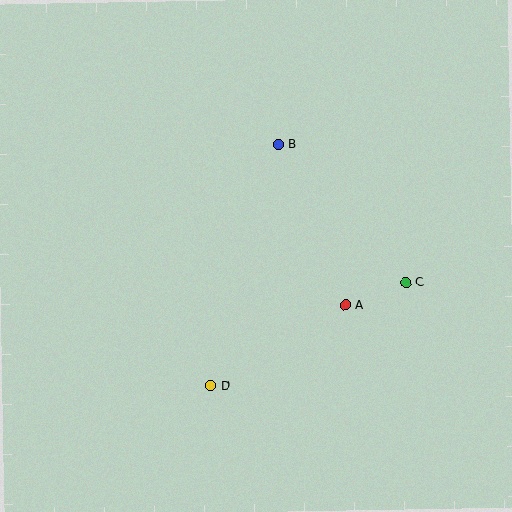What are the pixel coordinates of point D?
Point D is at (211, 385).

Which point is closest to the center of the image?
Point A at (345, 305) is closest to the center.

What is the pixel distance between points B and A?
The distance between B and A is 174 pixels.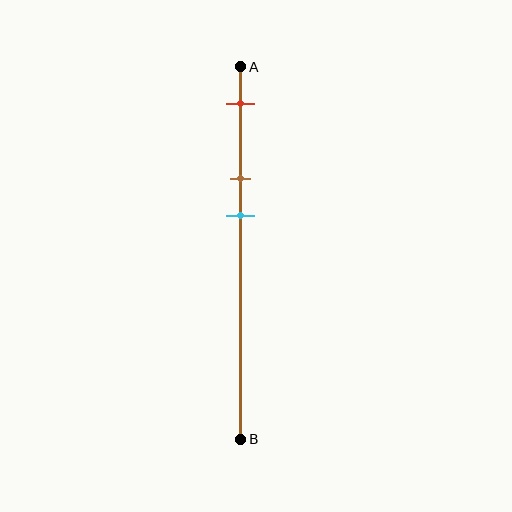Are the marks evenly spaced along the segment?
Yes, the marks are approximately evenly spaced.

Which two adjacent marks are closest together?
The brown and cyan marks are the closest adjacent pair.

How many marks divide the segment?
There are 3 marks dividing the segment.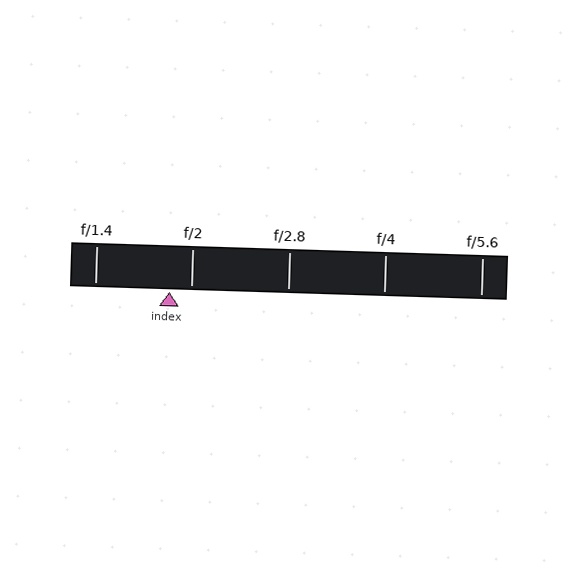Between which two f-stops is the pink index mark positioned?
The index mark is between f/1.4 and f/2.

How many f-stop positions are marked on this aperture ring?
There are 5 f-stop positions marked.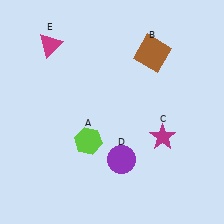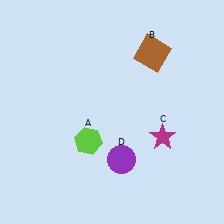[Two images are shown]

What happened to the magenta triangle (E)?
The magenta triangle (E) was removed in Image 2. It was in the top-left area of Image 1.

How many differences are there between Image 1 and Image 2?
There is 1 difference between the two images.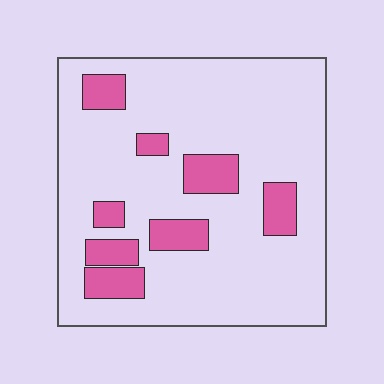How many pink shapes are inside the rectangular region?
8.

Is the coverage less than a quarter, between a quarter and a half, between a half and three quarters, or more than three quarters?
Less than a quarter.